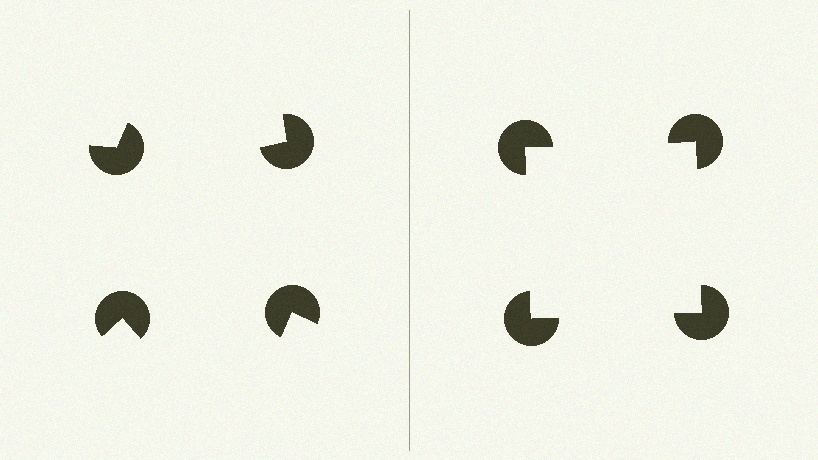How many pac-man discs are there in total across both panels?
8 — 4 on each side.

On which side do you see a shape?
An illusory square appears on the right side. On the left side the wedge cuts are rotated, so no coherent shape forms.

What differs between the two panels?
The pac-man discs are positioned identically on both sides; only the wedge orientations differ. On the right they align to a square; on the left they are misaligned.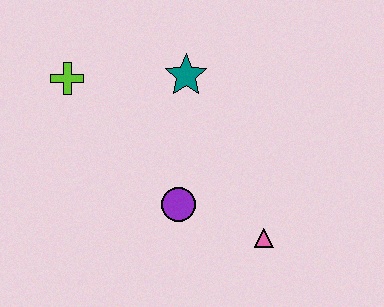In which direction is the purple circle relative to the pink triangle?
The purple circle is to the left of the pink triangle.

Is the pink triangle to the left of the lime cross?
No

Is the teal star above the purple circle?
Yes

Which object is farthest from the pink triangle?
The lime cross is farthest from the pink triangle.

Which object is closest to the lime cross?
The teal star is closest to the lime cross.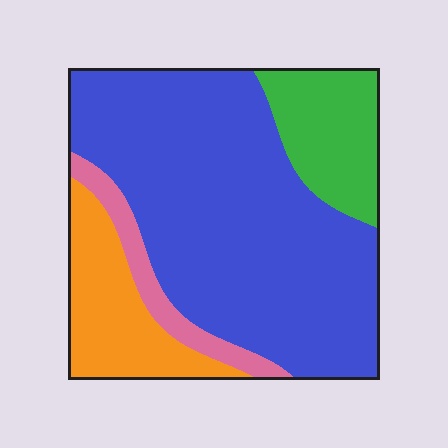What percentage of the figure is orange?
Orange covers 16% of the figure.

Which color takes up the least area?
Pink, at roughly 5%.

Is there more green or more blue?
Blue.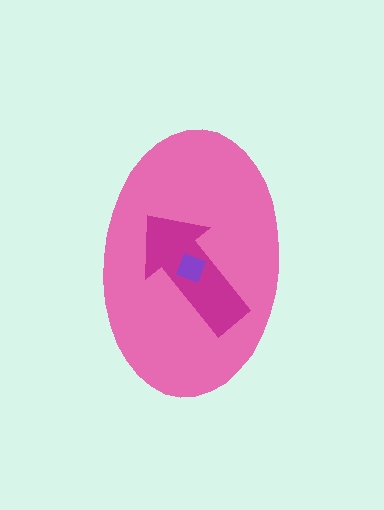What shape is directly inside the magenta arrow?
The purple diamond.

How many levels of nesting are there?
3.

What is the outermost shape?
The pink ellipse.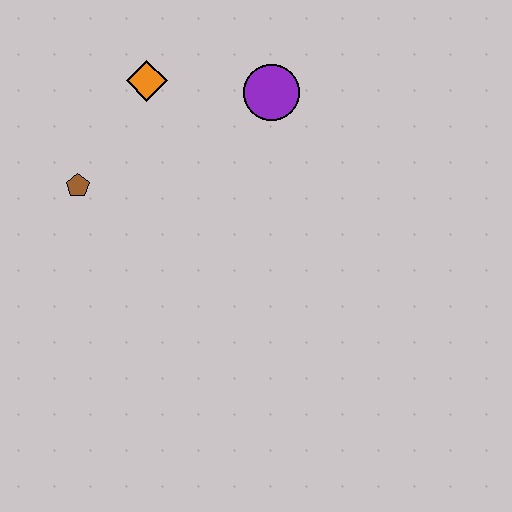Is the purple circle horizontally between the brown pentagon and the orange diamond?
No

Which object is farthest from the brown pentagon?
The purple circle is farthest from the brown pentagon.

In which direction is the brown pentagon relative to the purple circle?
The brown pentagon is to the left of the purple circle.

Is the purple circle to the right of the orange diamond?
Yes